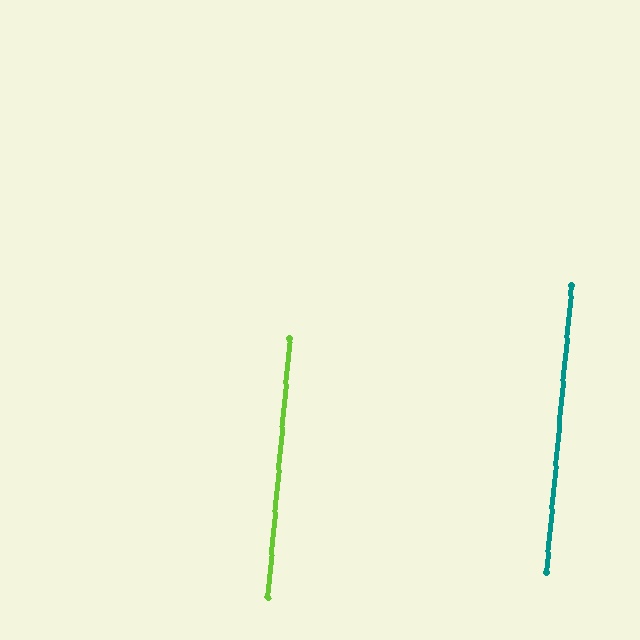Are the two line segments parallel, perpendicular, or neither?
Parallel — their directions differ by only 0.0°.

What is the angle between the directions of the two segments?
Approximately 0 degrees.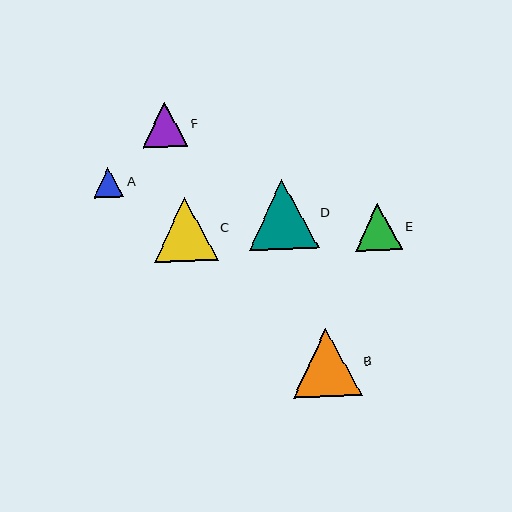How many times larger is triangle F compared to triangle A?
Triangle F is approximately 1.5 times the size of triangle A.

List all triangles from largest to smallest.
From largest to smallest: D, B, C, E, F, A.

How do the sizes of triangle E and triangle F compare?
Triangle E and triangle F are approximately the same size.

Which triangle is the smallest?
Triangle A is the smallest with a size of approximately 30 pixels.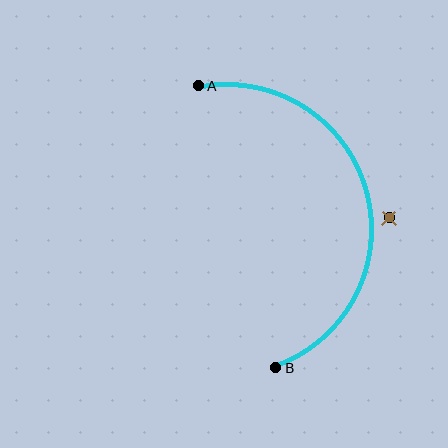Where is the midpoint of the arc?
The arc midpoint is the point on the curve farthest from the straight line joining A and B. It sits to the right of that line.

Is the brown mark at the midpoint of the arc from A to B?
No — the brown mark does not lie on the arc at all. It sits slightly outside the curve.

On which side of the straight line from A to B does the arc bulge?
The arc bulges to the right of the straight line connecting A and B.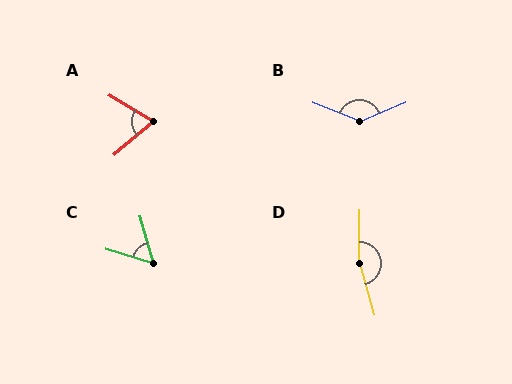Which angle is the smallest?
C, at approximately 57 degrees.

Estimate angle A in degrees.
Approximately 71 degrees.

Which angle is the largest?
D, at approximately 164 degrees.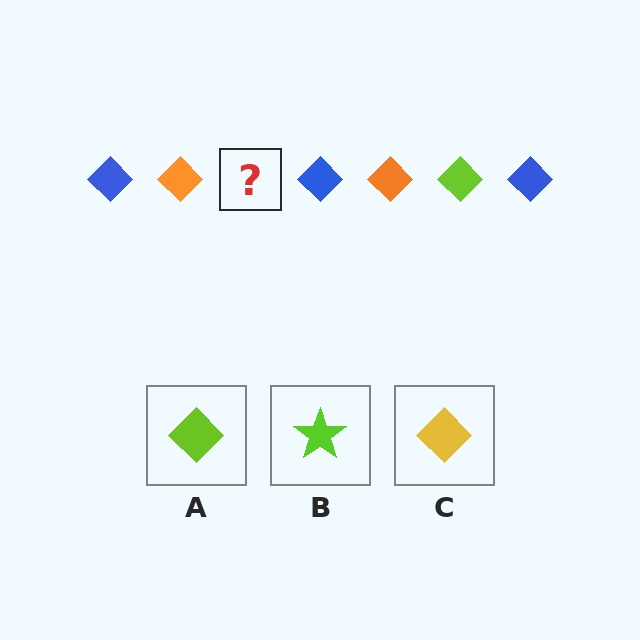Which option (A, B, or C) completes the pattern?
A.